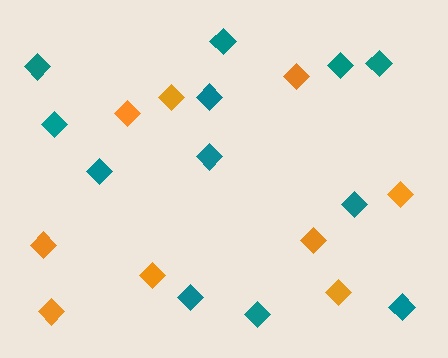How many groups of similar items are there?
There are 2 groups: one group of teal diamonds (12) and one group of orange diamonds (9).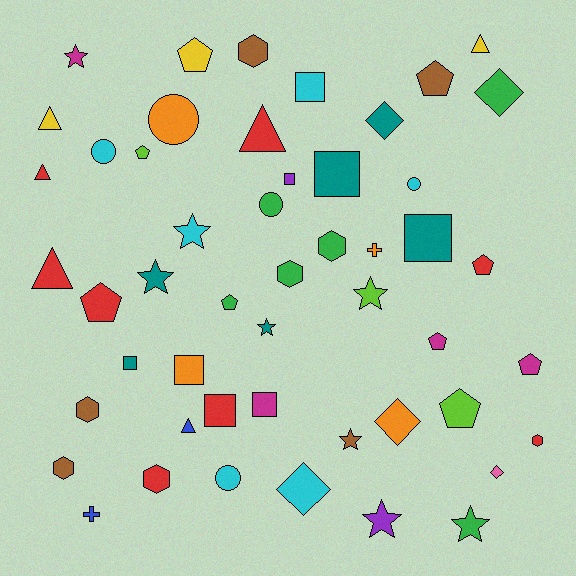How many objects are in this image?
There are 50 objects.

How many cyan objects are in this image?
There are 6 cyan objects.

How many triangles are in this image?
There are 6 triangles.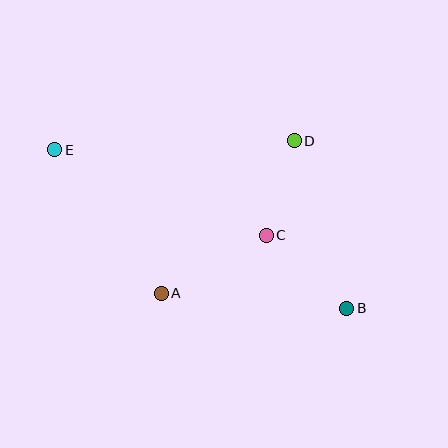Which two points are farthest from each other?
Points B and E are farthest from each other.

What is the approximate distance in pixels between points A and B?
The distance between A and B is approximately 186 pixels.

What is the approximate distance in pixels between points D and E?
The distance between D and E is approximately 240 pixels.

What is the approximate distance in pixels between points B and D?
The distance between B and D is approximately 175 pixels.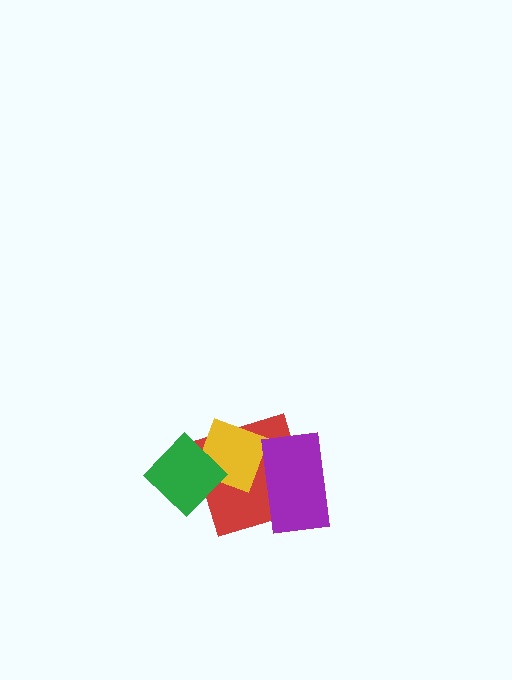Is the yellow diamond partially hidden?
Yes, it is partially covered by another shape.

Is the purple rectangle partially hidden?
No, no other shape covers it.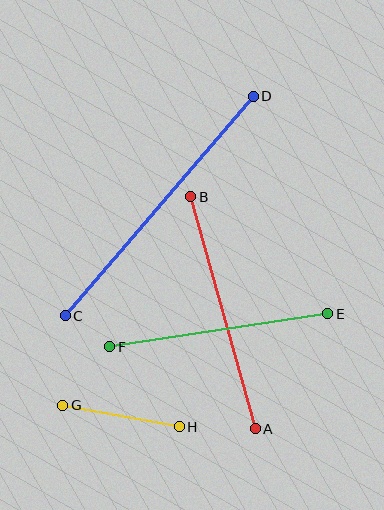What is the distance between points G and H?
The distance is approximately 119 pixels.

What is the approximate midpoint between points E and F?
The midpoint is at approximately (219, 330) pixels.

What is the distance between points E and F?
The distance is approximately 220 pixels.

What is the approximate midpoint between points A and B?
The midpoint is at approximately (223, 313) pixels.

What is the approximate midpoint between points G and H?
The midpoint is at approximately (121, 416) pixels.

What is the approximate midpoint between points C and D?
The midpoint is at approximately (159, 206) pixels.